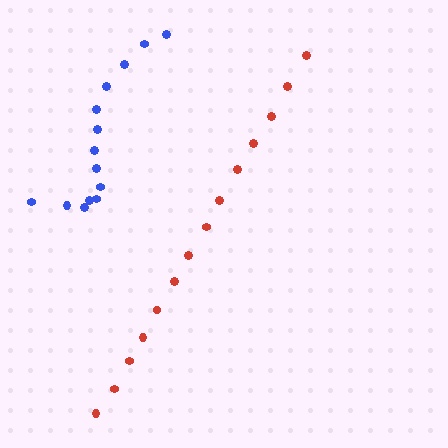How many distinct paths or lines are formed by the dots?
There are 2 distinct paths.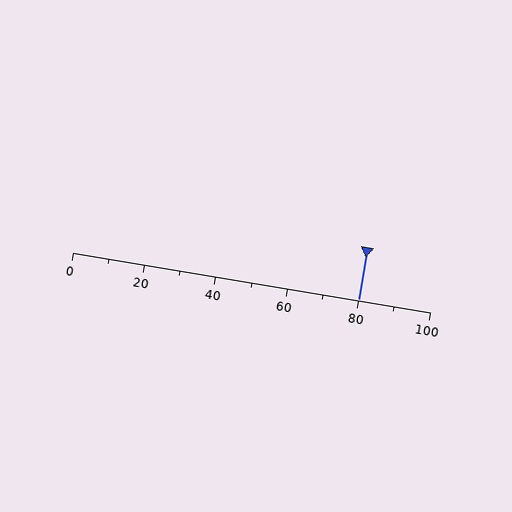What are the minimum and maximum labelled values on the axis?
The axis runs from 0 to 100.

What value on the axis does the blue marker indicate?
The marker indicates approximately 80.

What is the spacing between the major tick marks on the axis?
The major ticks are spaced 20 apart.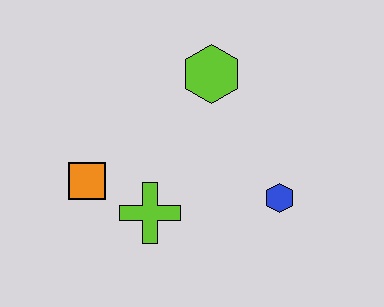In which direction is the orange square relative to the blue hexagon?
The orange square is to the left of the blue hexagon.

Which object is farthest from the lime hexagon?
The orange square is farthest from the lime hexagon.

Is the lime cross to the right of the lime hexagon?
No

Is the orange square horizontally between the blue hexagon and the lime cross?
No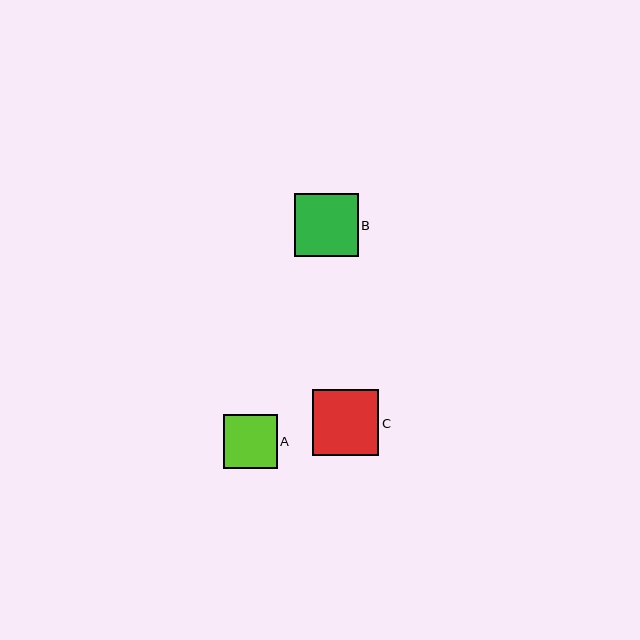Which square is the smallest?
Square A is the smallest with a size of approximately 54 pixels.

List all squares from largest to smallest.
From largest to smallest: C, B, A.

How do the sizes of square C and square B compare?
Square C and square B are approximately the same size.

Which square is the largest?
Square C is the largest with a size of approximately 67 pixels.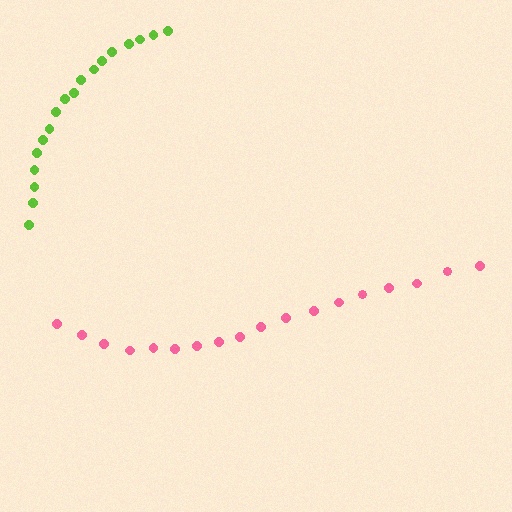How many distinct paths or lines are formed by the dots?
There are 2 distinct paths.